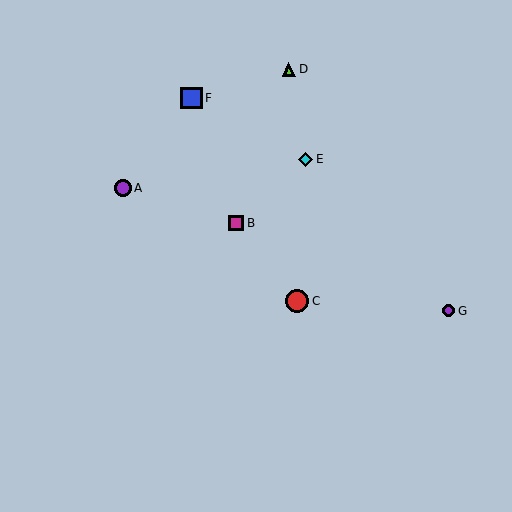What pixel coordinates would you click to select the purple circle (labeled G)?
Click at (449, 311) to select the purple circle G.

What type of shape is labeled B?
Shape B is a magenta square.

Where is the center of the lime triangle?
The center of the lime triangle is at (289, 69).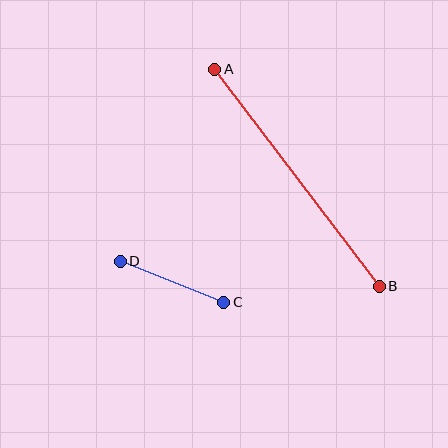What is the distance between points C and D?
The distance is approximately 111 pixels.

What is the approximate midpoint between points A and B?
The midpoint is at approximately (297, 178) pixels.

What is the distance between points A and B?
The distance is approximately 272 pixels.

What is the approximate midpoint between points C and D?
The midpoint is at approximately (172, 282) pixels.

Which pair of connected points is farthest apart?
Points A and B are farthest apart.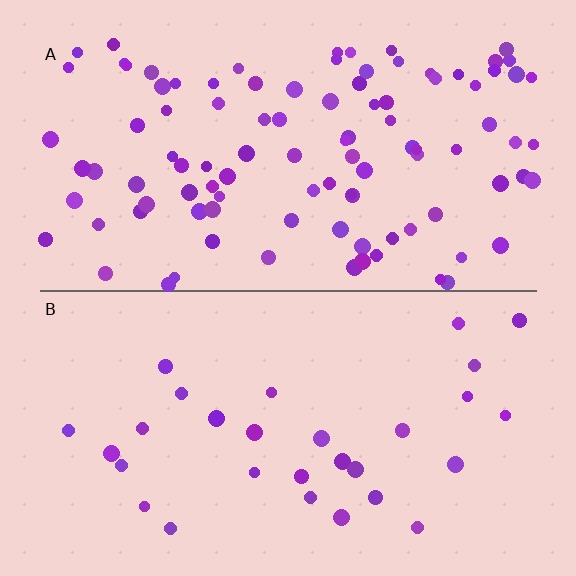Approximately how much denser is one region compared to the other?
Approximately 3.4× — region A over region B.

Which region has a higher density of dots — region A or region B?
A (the top).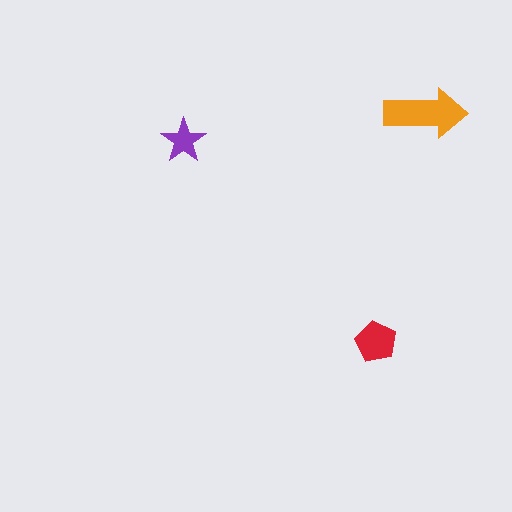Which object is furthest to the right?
The orange arrow is rightmost.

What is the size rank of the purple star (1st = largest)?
3rd.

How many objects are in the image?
There are 3 objects in the image.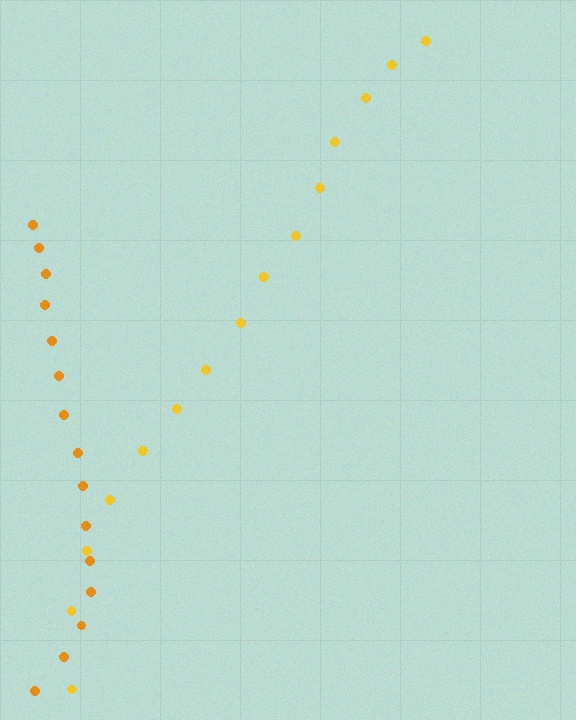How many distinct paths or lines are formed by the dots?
There are 2 distinct paths.